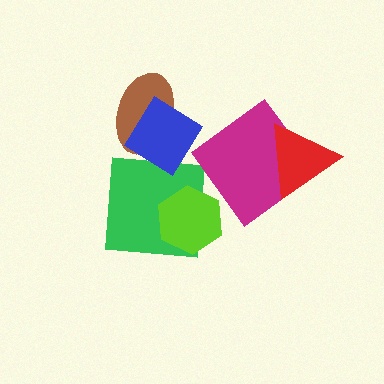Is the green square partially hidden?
Yes, it is partially covered by another shape.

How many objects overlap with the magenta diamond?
1 object overlaps with the magenta diamond.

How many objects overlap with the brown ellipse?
1 object overlaps with the brown ellipse.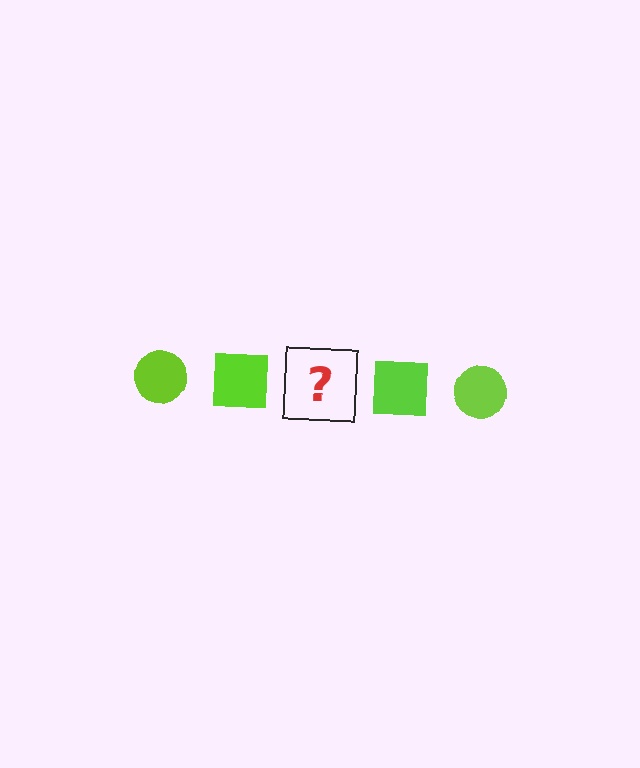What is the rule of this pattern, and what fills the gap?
The rule is that the pattern cycles through circle, square shapes in lime. The gap should be filled with a lime circle.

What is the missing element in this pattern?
The missing element is a lime circle.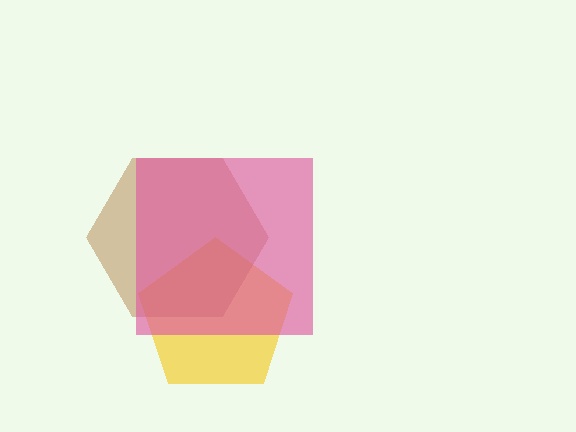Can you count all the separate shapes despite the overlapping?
Yes, there are 3 separate shapes.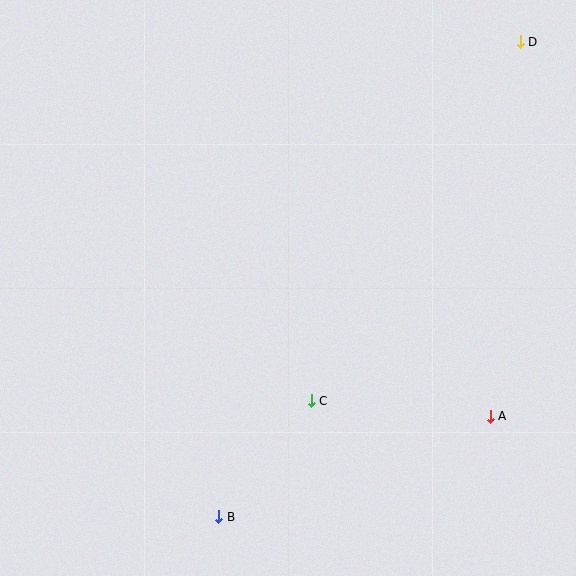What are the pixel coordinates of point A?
Point A is at (490, 416).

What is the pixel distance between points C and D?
The distance between C and D is 415 pixels.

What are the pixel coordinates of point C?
Point C is at (311, 401).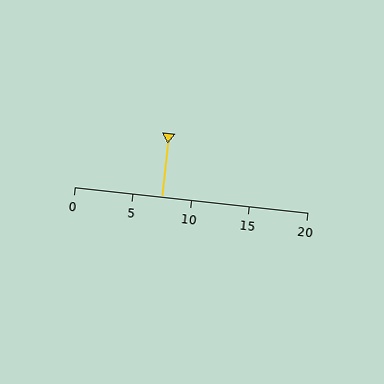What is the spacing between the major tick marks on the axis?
The major ticks are spaced 5 apart.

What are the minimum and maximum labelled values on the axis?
The axis runs from 0 to 20.